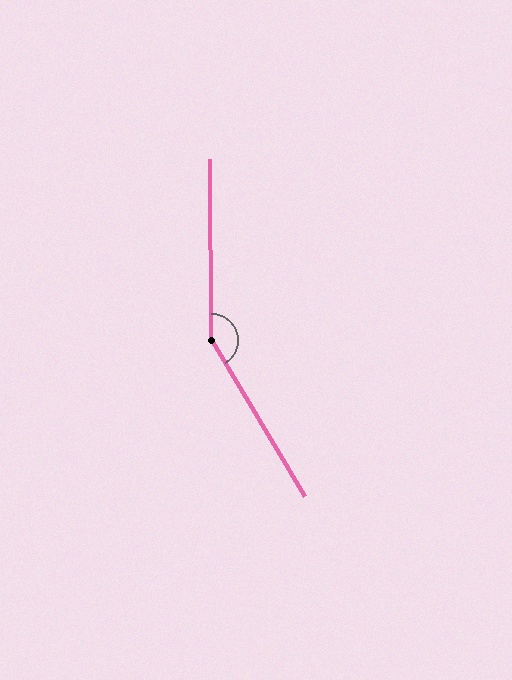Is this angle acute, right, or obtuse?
It is obtuse.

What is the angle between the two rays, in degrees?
Approximately 149 degrees.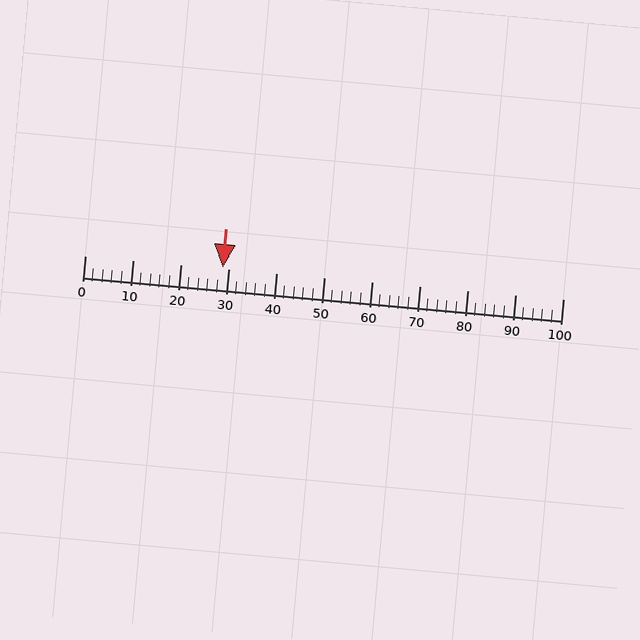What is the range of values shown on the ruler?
The ruler shows values from 0 to 100.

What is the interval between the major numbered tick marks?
The major tick marks are spaced 10 units apart.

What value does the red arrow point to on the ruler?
The red arrow points to approximately 29.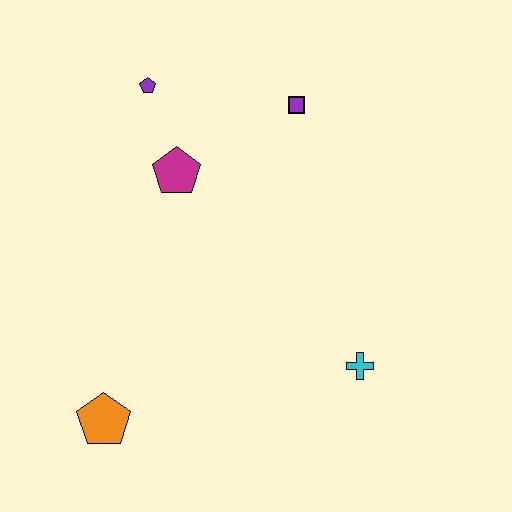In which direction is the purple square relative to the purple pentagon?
The purple square is to the right of the purple pentagon.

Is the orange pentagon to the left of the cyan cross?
Yes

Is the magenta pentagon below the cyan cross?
No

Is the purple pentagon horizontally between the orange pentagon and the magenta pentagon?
Yes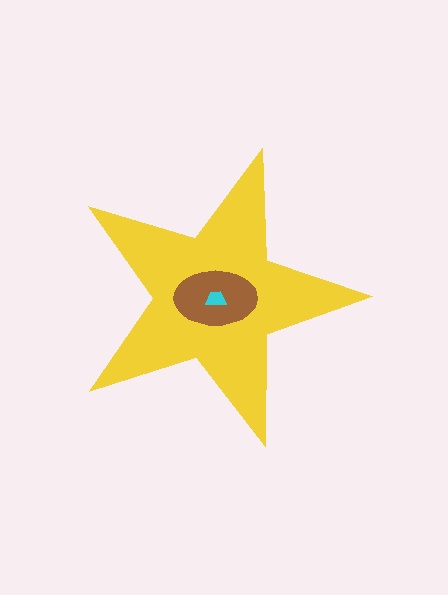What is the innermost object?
The cyan trapezoid.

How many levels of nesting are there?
3.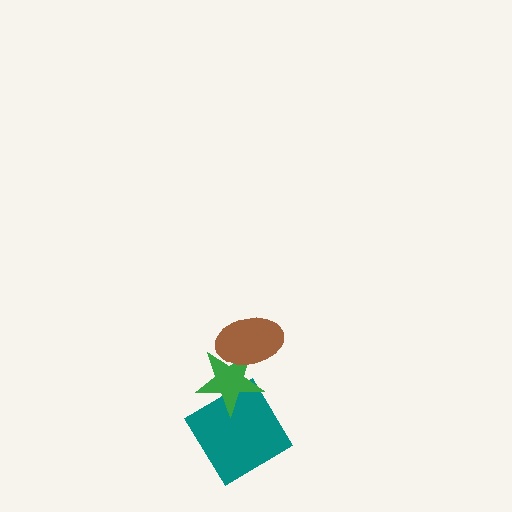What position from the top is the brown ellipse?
The brown ellipse is 1st from the top.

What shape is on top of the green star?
The brown ellipse is on top of the green star.